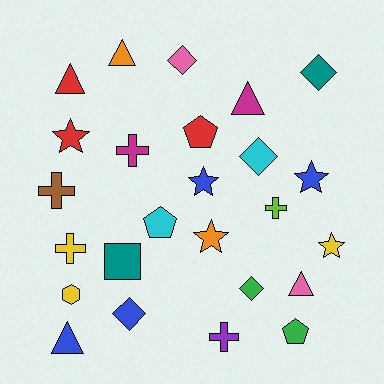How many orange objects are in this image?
There are 2 orange objects.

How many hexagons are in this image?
There is 1 hexagon.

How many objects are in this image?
There are 25 objects.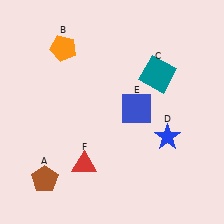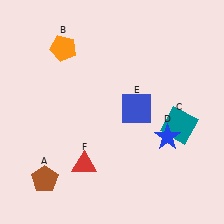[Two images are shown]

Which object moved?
The teal square (C) moved down.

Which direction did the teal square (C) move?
The teal square (C) moved down.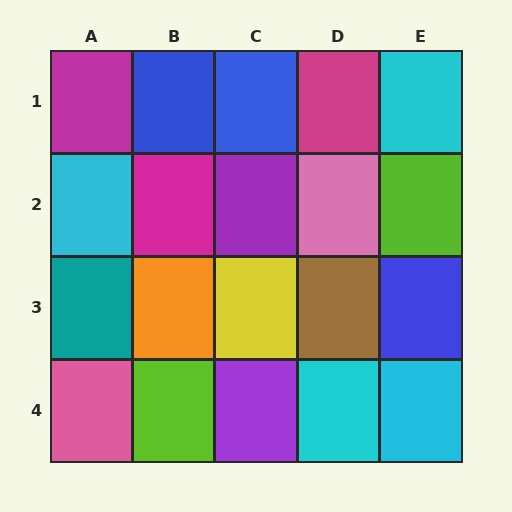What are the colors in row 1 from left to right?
Magenta, blue, blue, magenta, cyan.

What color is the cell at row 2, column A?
Cyan.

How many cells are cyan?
4 cells are cyan.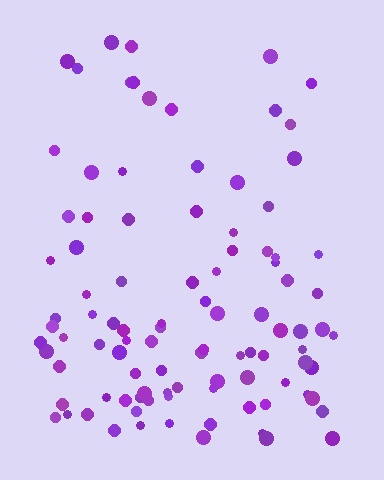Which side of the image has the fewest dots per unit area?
The top.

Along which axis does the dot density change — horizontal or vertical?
Vertical.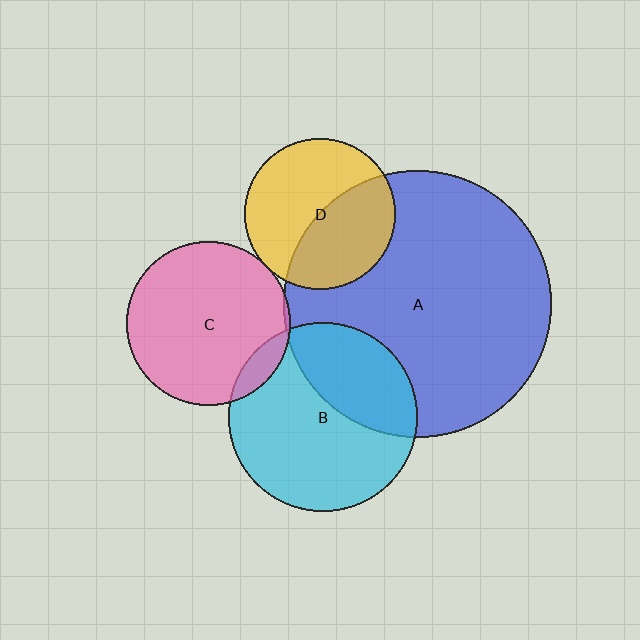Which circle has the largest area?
Circle A (blue).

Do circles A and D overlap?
Yes.